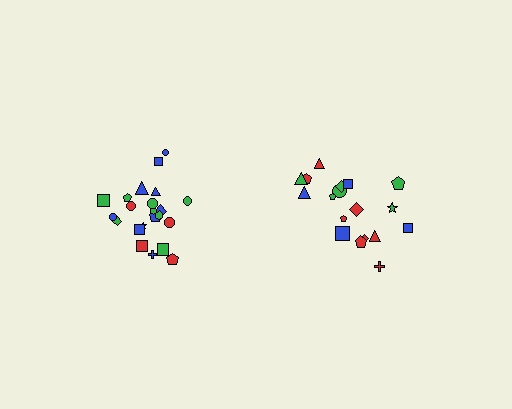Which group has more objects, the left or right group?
The left group.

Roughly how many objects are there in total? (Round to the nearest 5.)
Roughly 40 objects in total.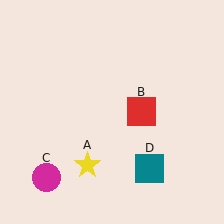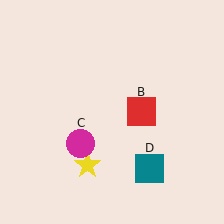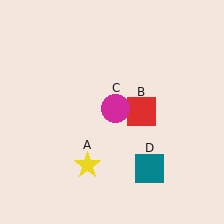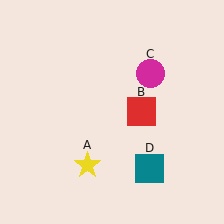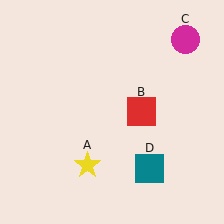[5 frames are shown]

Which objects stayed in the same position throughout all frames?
Yellow star (object A) and red square (object B) and teal square (object D) remained stationary.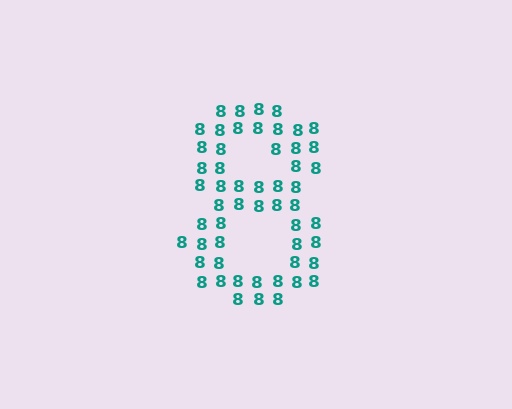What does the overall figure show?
The overall figure shows the digit 8.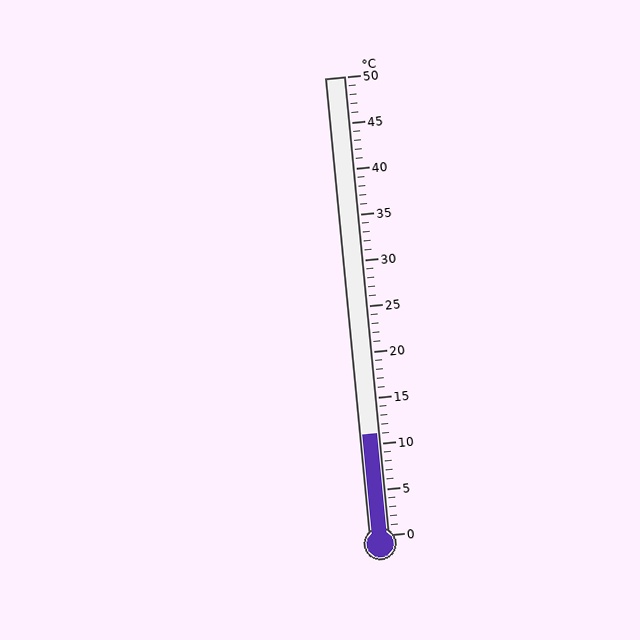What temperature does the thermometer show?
The thermometer shows approximately 11°C.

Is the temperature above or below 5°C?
The temperature is above 5°C.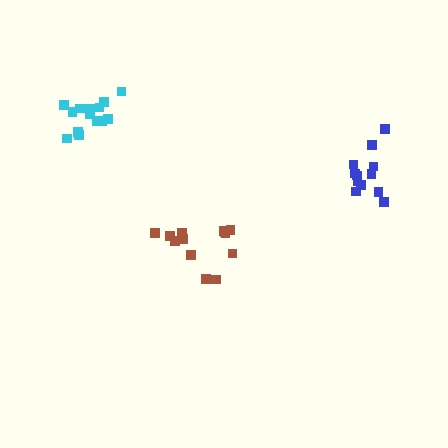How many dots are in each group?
Group 1: 13 dots, Group 2: 14 dots, Group 3: 12 dots (39 total).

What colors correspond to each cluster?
The clusters are colored: brown, cyan, blue.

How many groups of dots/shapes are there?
There are 3 groups.